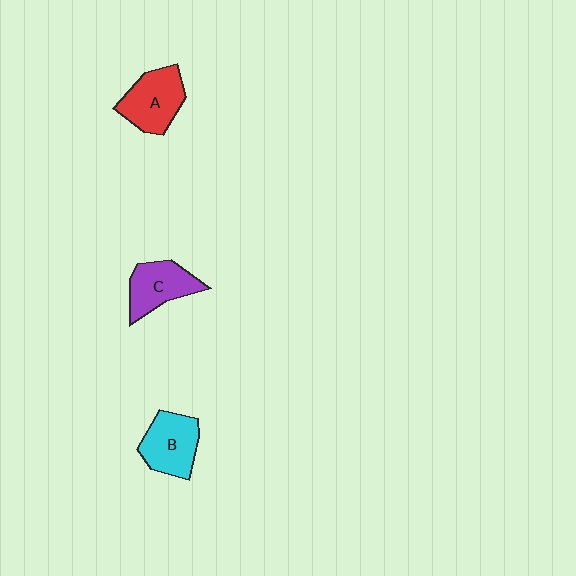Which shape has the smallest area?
Shape C (purple).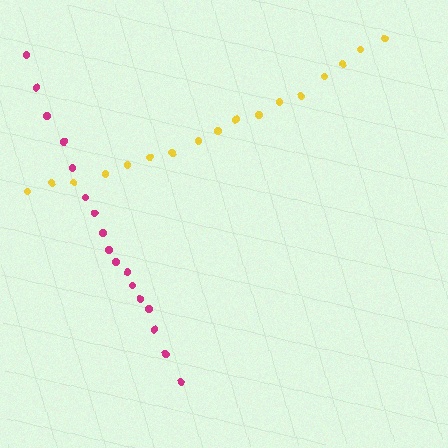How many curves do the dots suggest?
There are 2 distinct paths.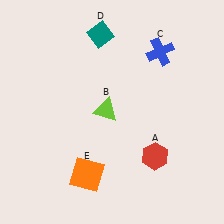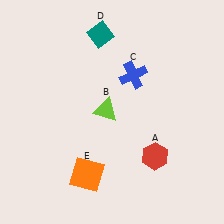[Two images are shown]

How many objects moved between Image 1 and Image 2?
1 object moved between the two images.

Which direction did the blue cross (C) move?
The blue cross (C) moved left.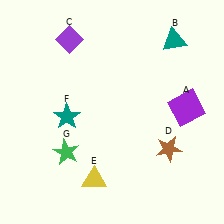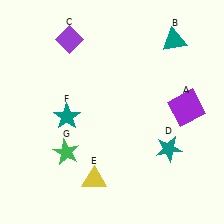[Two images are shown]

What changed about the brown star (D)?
In Image 1, D is brown. In Image 2, it changed to teal.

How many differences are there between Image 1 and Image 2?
There is 1 difference between the two images.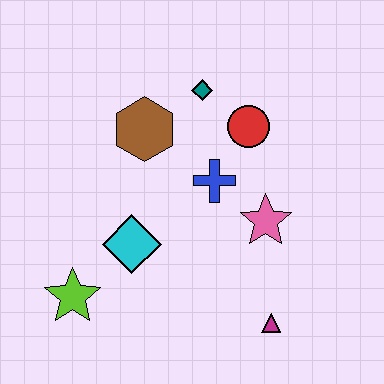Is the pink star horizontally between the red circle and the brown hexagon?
No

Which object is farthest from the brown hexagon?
The magenta triangle is farthest from the brown hexagon.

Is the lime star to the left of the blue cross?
Yes